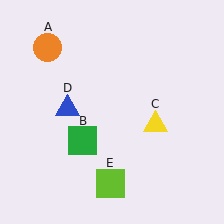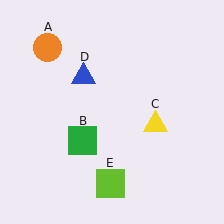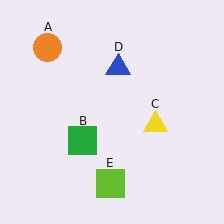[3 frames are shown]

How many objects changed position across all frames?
1 object changed position: blue triangle (object D).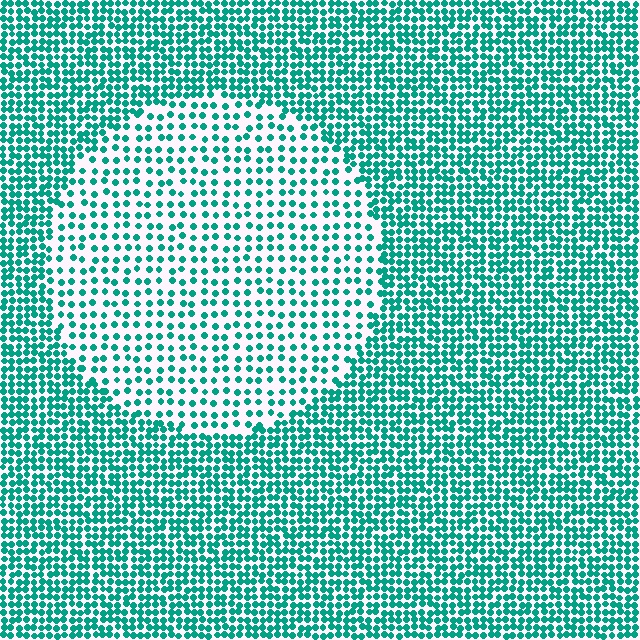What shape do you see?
I see a circle.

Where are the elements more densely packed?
The elements are more densely packed outside the circle boundary.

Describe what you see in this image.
The image contains small teal elements arranged at two different densities. A circle-shaped region is visible where the elements are less densely packed than the surrounding area.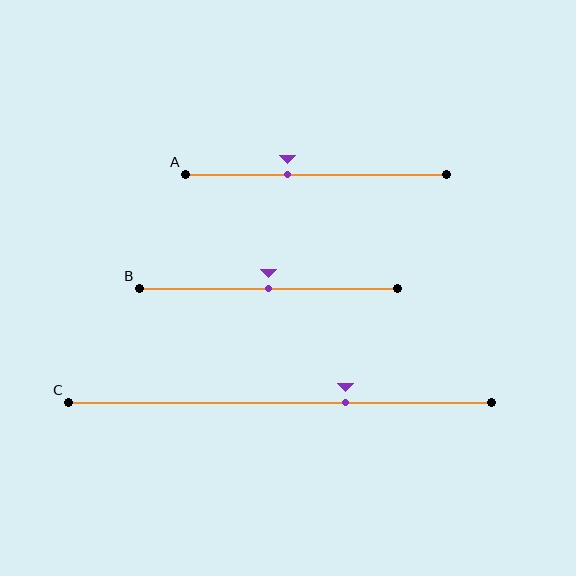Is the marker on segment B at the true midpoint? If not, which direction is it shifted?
Yes, the marker on segment B is at the true midpoint.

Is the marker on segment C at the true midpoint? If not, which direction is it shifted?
No, the marker on segment C is shifted to the right by about 15% of the segment length.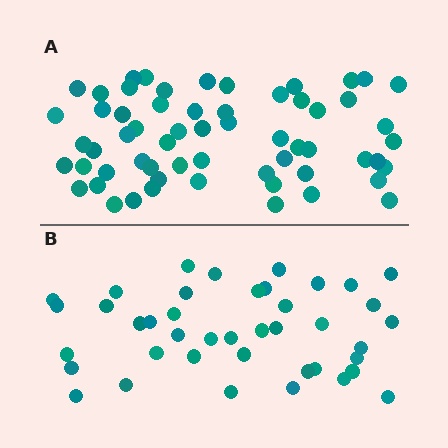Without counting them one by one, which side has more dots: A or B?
Region A (the top region) has more dots.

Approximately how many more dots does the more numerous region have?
Region A has approximately 20 more dots than region B.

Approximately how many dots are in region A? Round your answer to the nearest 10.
About 60 dots.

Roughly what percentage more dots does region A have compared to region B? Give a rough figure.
About 45% more.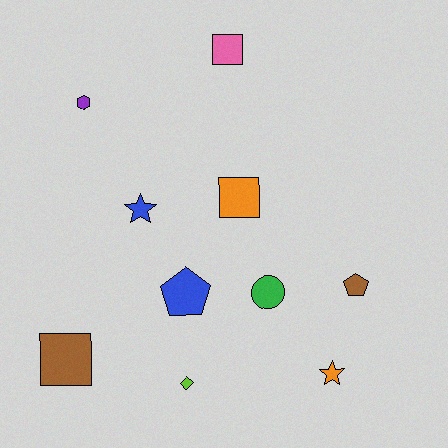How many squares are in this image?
There are 3 squares.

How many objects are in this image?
There are 10 objects.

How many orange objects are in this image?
There are 2 orange objects.